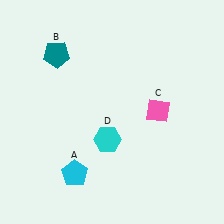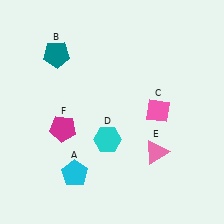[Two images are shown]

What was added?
A pink triangle (E), a magenta pentagon (F) were added in Image 2.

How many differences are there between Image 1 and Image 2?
There are 2 differences between the two images.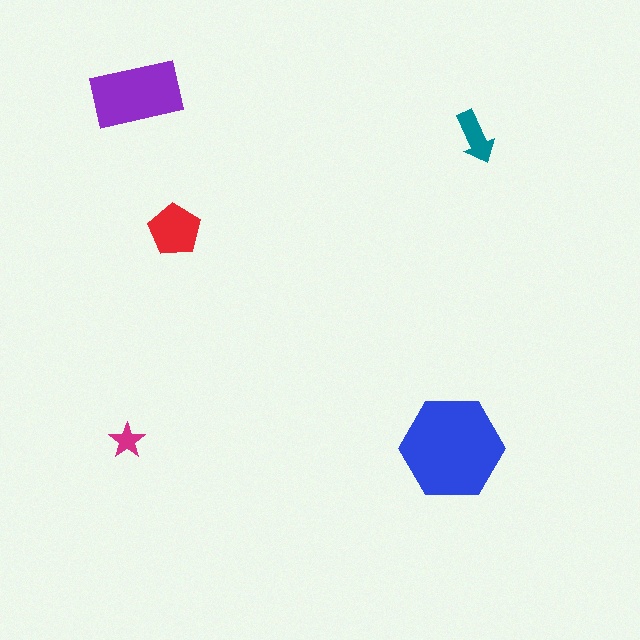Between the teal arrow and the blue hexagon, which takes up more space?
The blue hexagon.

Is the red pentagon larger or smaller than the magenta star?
Larger.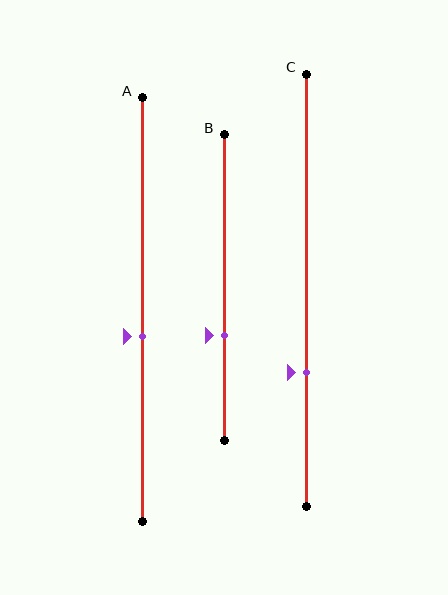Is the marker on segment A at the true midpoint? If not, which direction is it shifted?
No, the marker on segment A is shifted downward by about 6% of the segment length.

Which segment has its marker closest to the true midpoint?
Segment A has its marker closest to the true midpoint.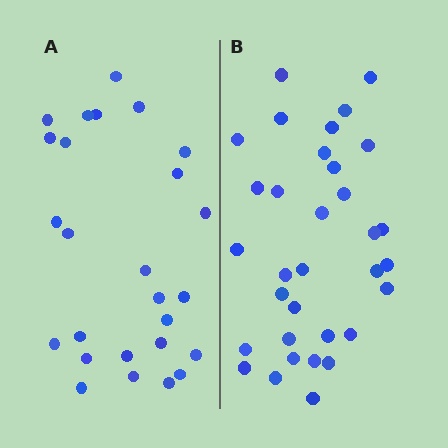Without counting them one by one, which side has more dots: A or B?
Region B (the right region) has more dots.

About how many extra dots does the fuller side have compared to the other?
Region B has roughly 8 or so more dots than region A.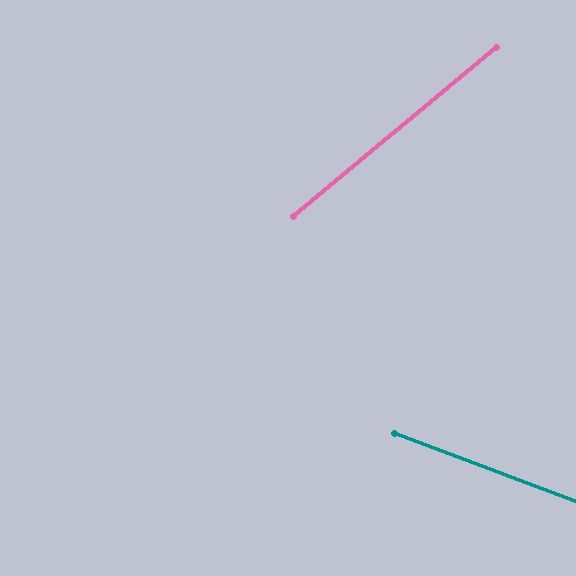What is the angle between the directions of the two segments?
Approximately 60 degrees.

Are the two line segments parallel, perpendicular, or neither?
Neither parallel nor perpendicular — they differ by about 60°.